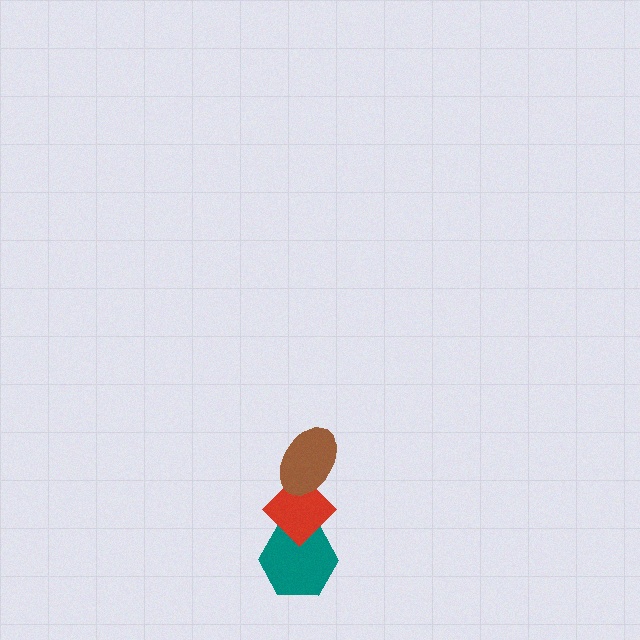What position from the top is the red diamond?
The red diamond is 2nd from the top.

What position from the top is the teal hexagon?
The teal hexagon is 3rd from the top.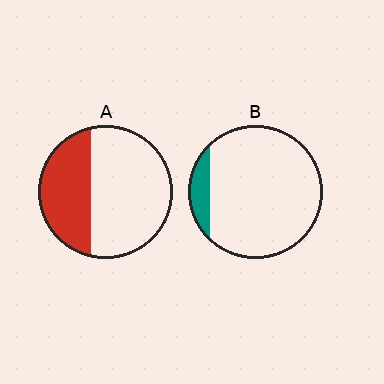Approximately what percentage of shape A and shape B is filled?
A is approximately 35% and B is approximately 10%.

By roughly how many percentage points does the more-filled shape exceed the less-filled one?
By roughly 25 percentage points (A over B).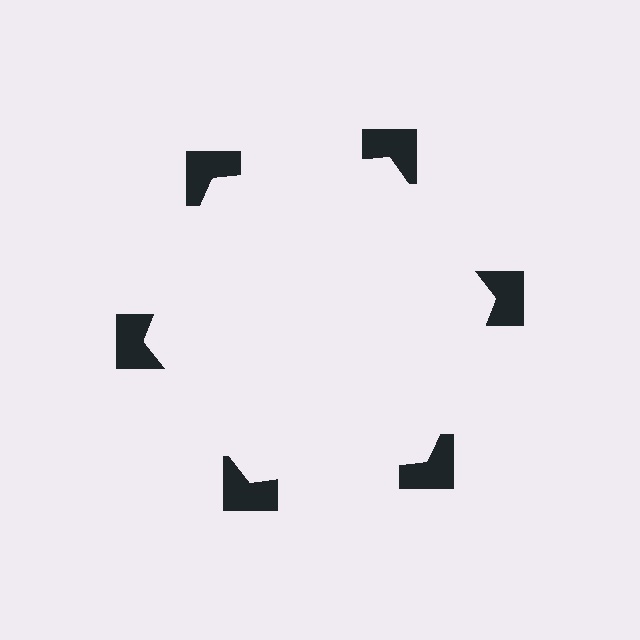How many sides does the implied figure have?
6 sides.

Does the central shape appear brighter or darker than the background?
It typically appears slightly brighter than the background, even though no actual brightness change is drawn.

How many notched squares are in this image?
There are 6 — one at each vertex of the illusory hexagon.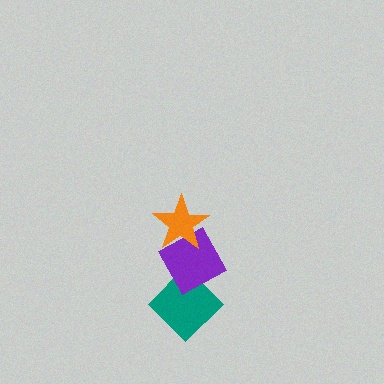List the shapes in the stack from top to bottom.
From top to bottom: the orange star, the purple diamond, the teal diamond.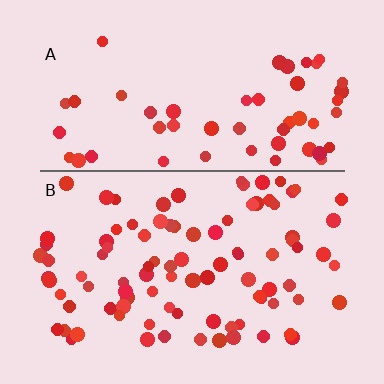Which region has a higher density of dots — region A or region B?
B (the bottom).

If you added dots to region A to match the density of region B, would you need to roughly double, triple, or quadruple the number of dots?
Approximately double.